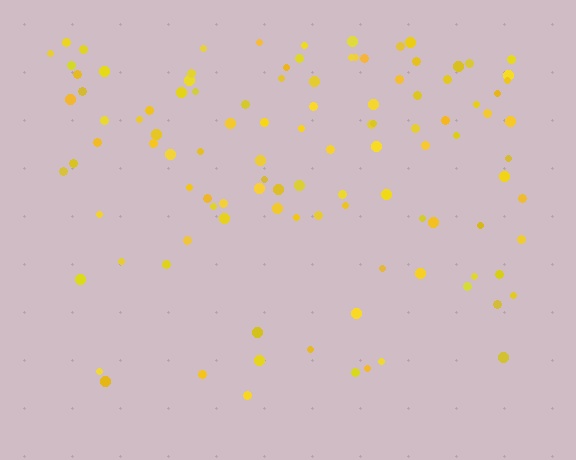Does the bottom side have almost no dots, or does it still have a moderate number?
Still a moderate number, just noticeably fewer than the top.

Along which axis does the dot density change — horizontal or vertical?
Vertical.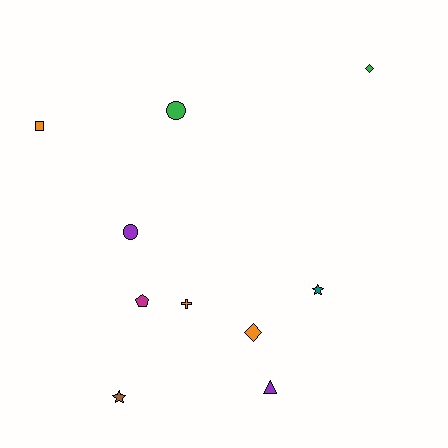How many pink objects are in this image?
There are no pink objects.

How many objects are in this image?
There are 10 objects.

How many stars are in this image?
There are 2 stars.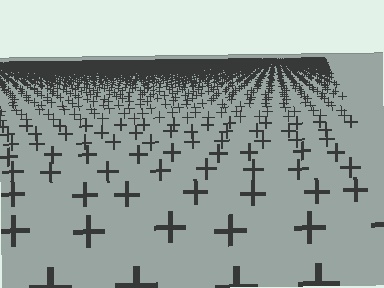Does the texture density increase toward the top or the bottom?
Density increases toward the top.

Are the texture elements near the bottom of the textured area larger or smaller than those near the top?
Larger. Near the bottom, elements are closer to the viewer and appear at a bigger on-screen size.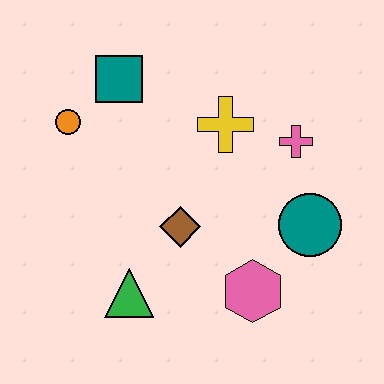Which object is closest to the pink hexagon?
The teal circle is closest to the pink hexagon.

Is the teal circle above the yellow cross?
No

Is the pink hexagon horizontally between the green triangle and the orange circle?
No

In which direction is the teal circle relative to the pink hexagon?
The teal circle is above the pink hexagon.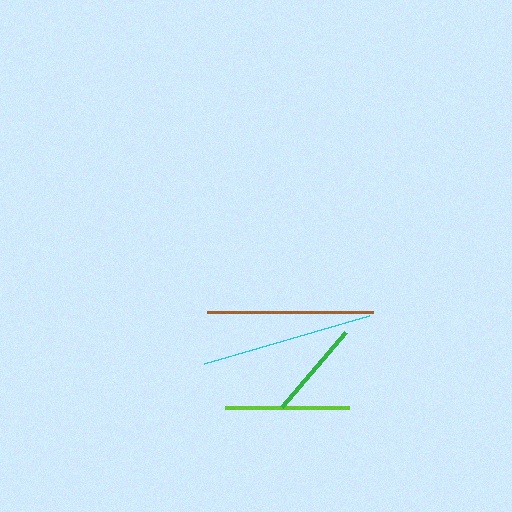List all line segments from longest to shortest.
From longest to shortest: cyan, brown, lime, green.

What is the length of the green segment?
The green segment is approximately 98 pixels long.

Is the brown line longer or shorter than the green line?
The brown line is longer than the green line.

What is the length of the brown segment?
The brown segment is approximately 165 pixels long.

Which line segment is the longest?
The cyan line is the longest at approximately 171 pixels.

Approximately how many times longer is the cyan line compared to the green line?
The cyan line is approximately 1.7 times the length of the green line.